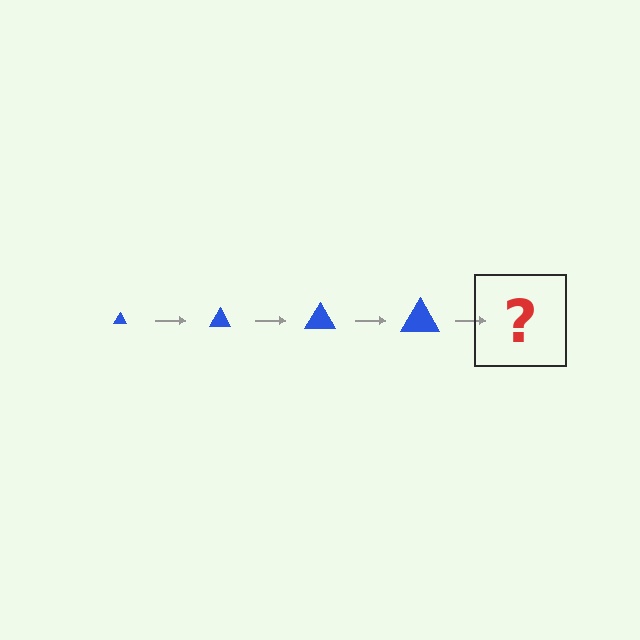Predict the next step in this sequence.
The next step is a blue triangle, larger than the previous one.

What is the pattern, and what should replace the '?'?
The pattern is that the triangle gets progressively larger each step. The '?' should be a blue triangle, larger than the previous one.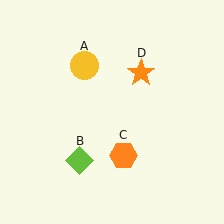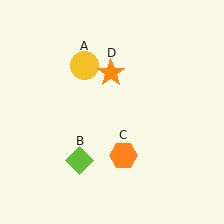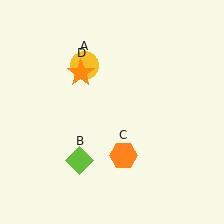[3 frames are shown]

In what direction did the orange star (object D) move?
The orange star (object D) moved left.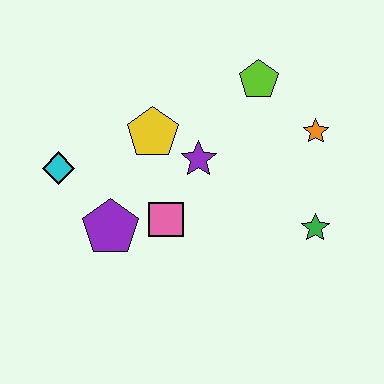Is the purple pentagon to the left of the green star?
Yes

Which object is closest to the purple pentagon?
The pink square is closest to the purple pentagon.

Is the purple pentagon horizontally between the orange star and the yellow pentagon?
No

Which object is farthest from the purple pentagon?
The orange star is farthest from the purple pentagon.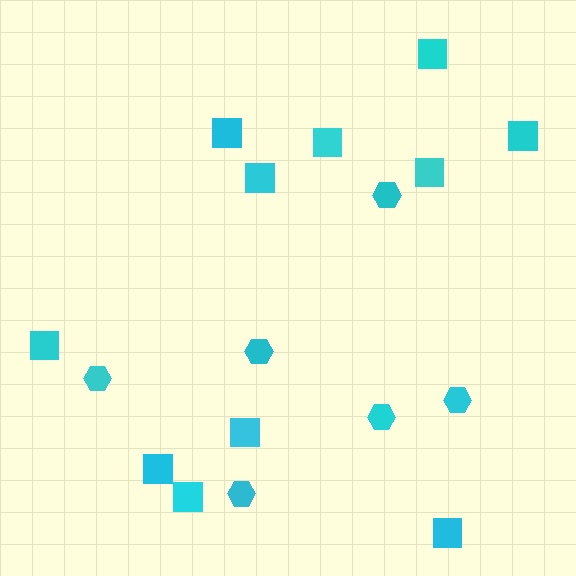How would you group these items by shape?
There are 2 groups: one group of hexagons (6) and one group of squares (11).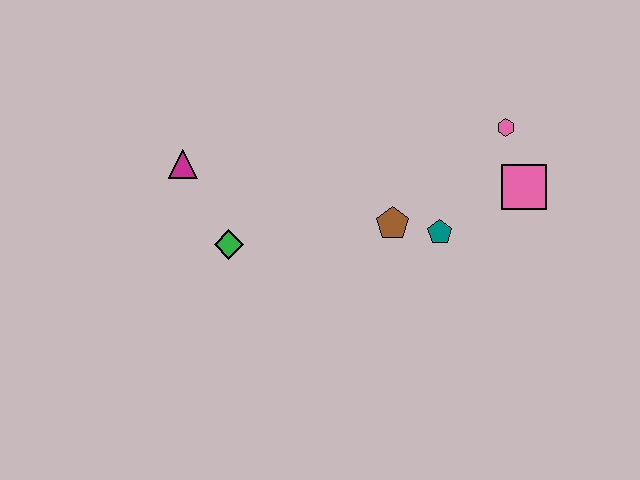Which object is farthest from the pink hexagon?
The magenta triangle is farthest from the pink hexagon.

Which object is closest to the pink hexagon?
The pink square is closest to the pink hexagon.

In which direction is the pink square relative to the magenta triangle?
The pink square is to the right of the magenta triangle.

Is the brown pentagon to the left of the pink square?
Yes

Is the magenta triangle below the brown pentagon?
No